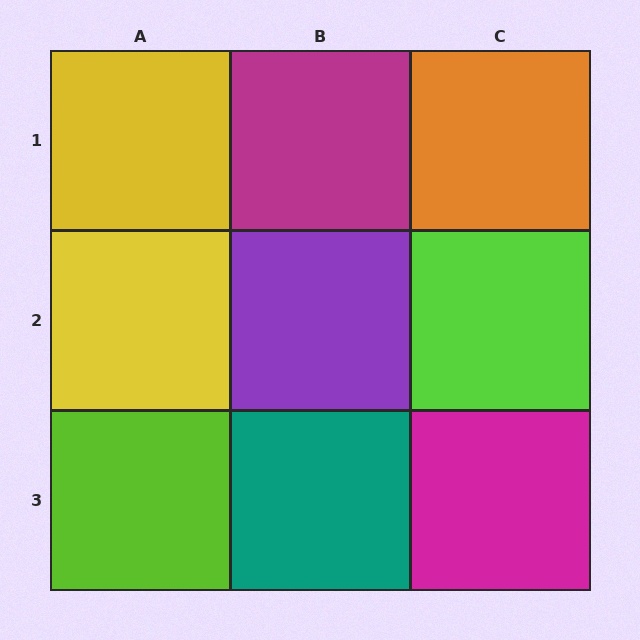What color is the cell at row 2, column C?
Lime.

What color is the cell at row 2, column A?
Yellow.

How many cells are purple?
1 cell is purple.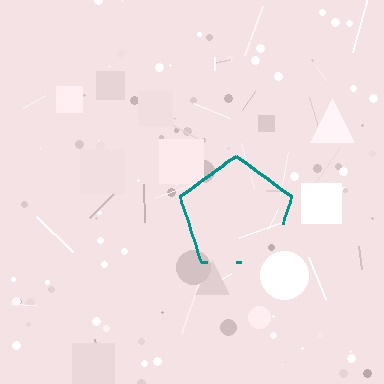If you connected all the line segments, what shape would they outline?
They would outline a pentagon.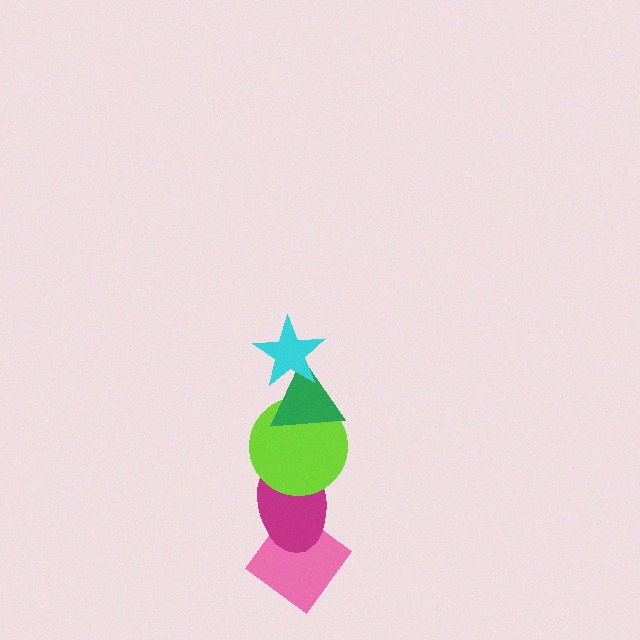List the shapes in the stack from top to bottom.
From top to bottom: the cyan star, the green triangle, the lime circle, the magenta ellipse, the pink diamond.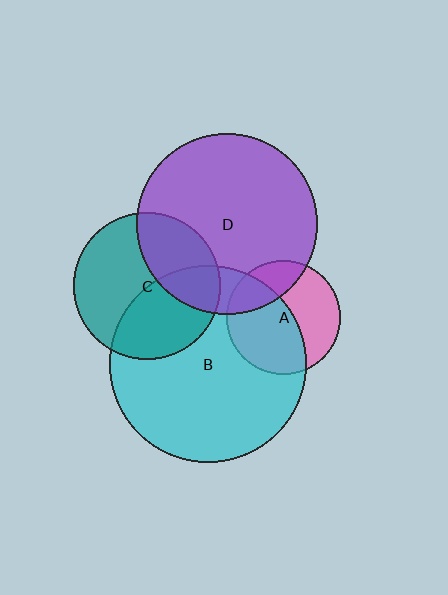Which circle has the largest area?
Circle B (cyan).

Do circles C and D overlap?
Yes.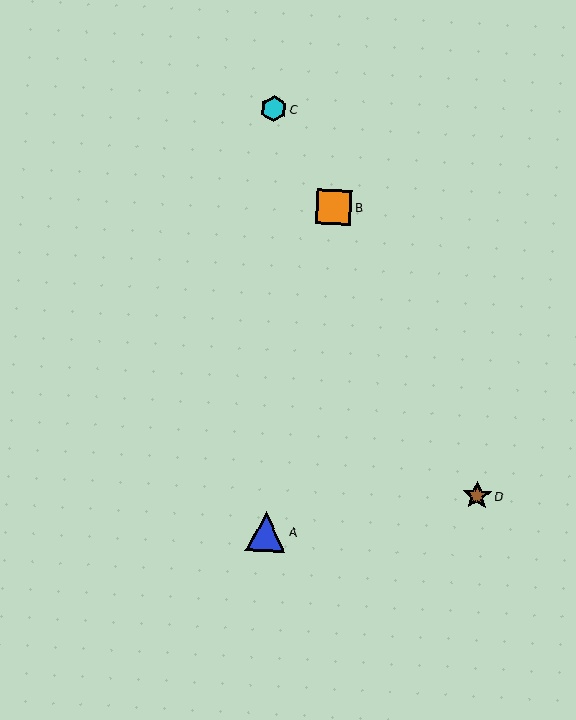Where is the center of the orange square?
The center of the orange square is at (334, 207).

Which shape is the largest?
The blue triangle (labeled A) is the largest.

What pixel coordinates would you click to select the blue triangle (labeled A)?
Click at (266, 532) to select the blue triangle A.